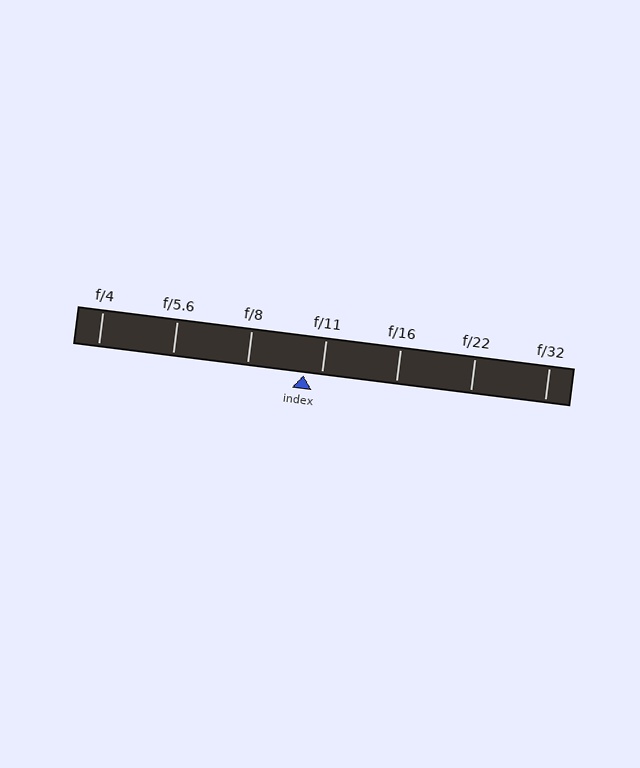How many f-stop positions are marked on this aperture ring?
There are 7 f-stop positions marked.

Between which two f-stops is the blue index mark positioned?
The index mark is between f/8 and f/11.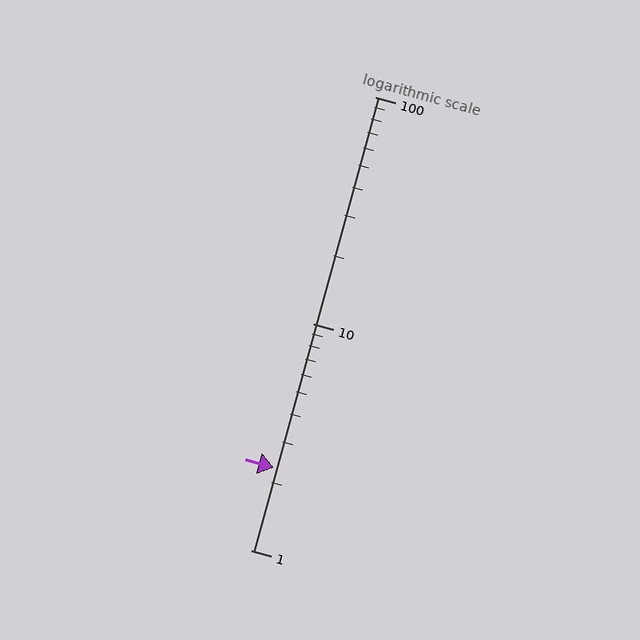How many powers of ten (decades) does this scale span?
The scale spans 2 decades, from 1 to 100.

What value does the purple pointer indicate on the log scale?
The pointer indicates approximately 2.3.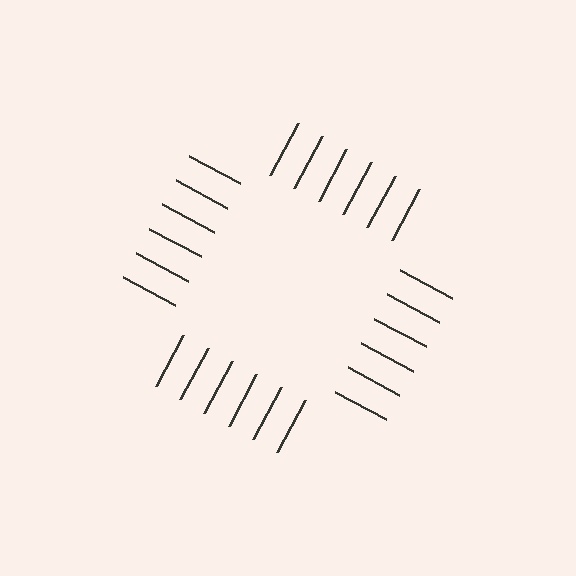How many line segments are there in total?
24 — 6 along each of the 4 edges.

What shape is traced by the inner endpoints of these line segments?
An illusory square — the line segments terminate on its edges but no continuous stroke is drawn.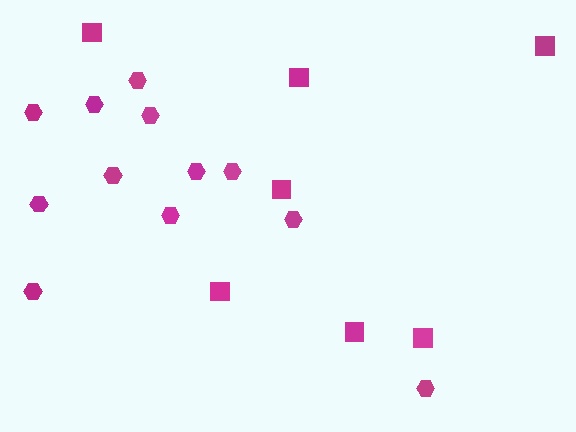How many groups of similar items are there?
There are 2 groups: one group of squares (7) and one group of hexagons (12).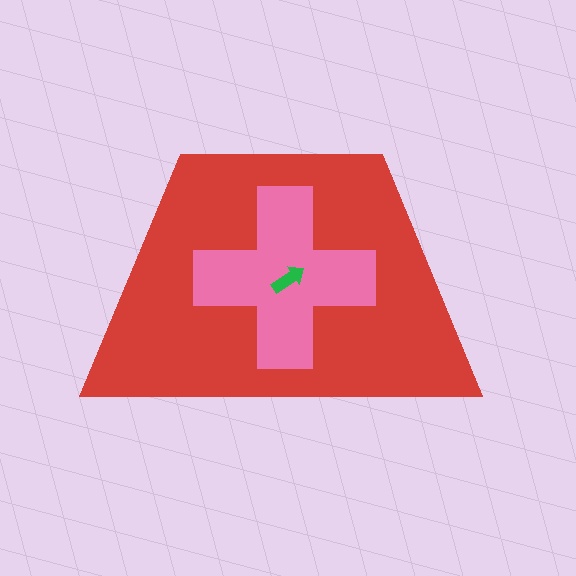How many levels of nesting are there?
3.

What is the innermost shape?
The green arrow.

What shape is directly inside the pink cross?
The green arrow.